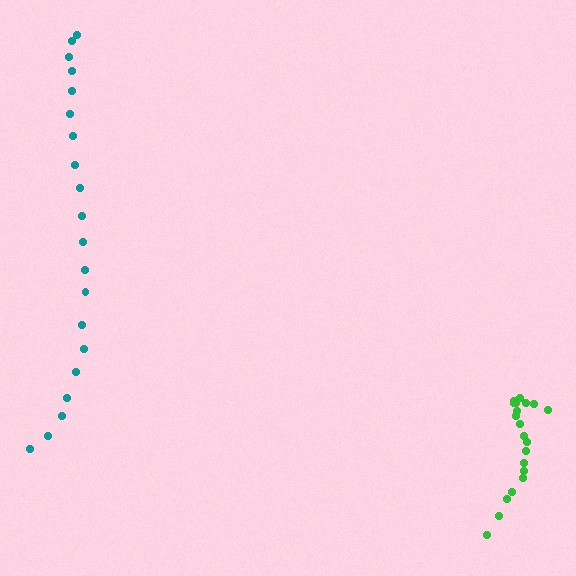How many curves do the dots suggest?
There are 2 distinct paths.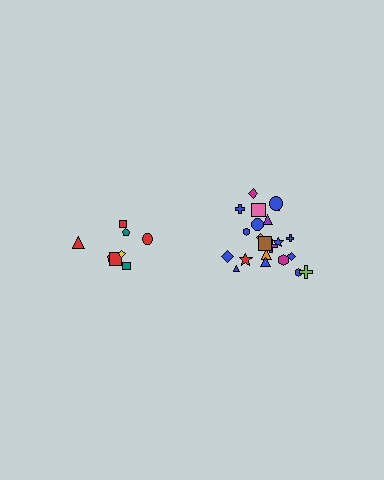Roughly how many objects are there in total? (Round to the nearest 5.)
Roughly 30 objects in total.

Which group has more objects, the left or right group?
The right group.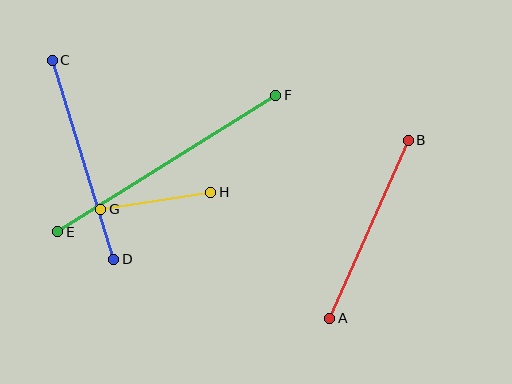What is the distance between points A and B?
The distance is approximately 194 pixels.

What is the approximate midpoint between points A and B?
The midpoint is at approximately (369, 229) pixels.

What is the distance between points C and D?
The distance is approximately 208 pixels.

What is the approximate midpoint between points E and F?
The midpoint is at approximately (167, 164) pixels.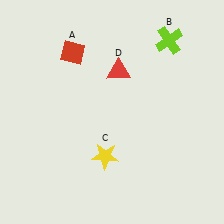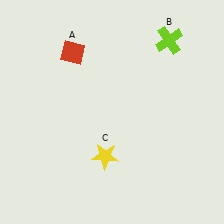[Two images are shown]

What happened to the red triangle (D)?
The red triangle (D) was removed in Image 2. It was in the top-right area of Image 1.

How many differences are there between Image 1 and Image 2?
There is 1 difference between the two images.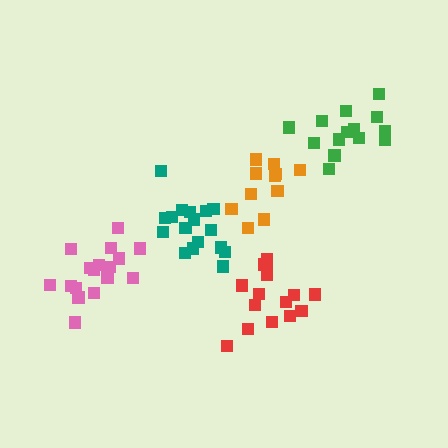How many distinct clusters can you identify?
There are 5 distinct clusters.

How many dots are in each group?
Group 1: 11 dots, Group 2: 17 dots, Group 3: 17 dots, Group 4: 15 dots, Group 5: 14 dots (74 total).